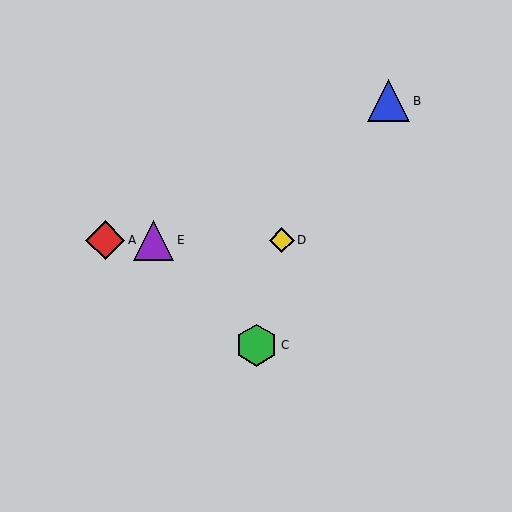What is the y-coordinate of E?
Object E is at y≈240.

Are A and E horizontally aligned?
Yes, both are at y≈240.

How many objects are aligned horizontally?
3 objects (A, D, E) are aligned horizontally.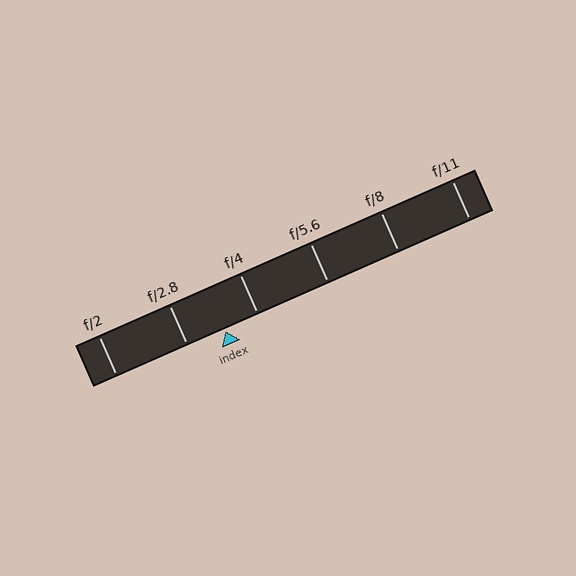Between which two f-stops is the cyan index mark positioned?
The index mark is between f/2.8 and f/4.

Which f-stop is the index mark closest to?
The index mark is closest to f/4.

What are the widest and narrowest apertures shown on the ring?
The widest aperture shown is f/2 and the narrowest is f/11.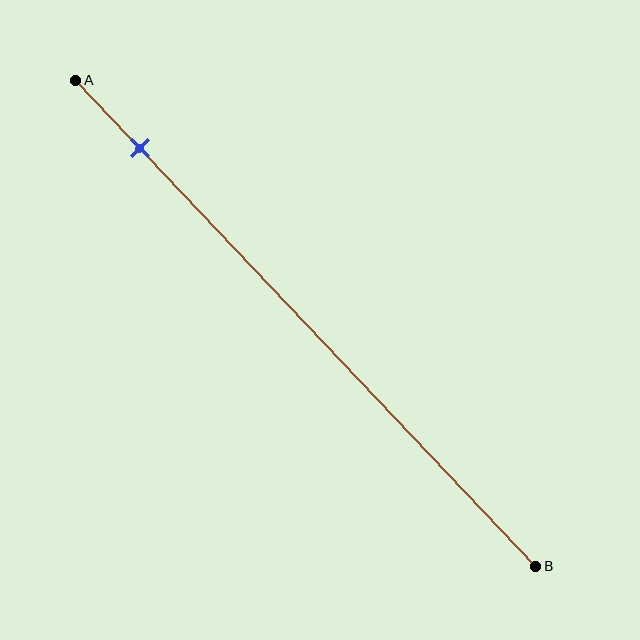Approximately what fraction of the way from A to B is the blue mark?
The blue mark is approximately 15% of the way from A to B.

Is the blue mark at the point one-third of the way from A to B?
No, the mark is at about 15% from A, not at the 33% one-third point.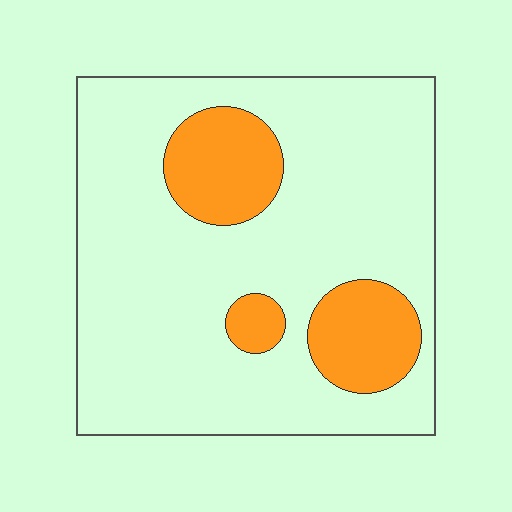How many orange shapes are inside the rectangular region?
3.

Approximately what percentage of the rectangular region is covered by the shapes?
Approximately 20%.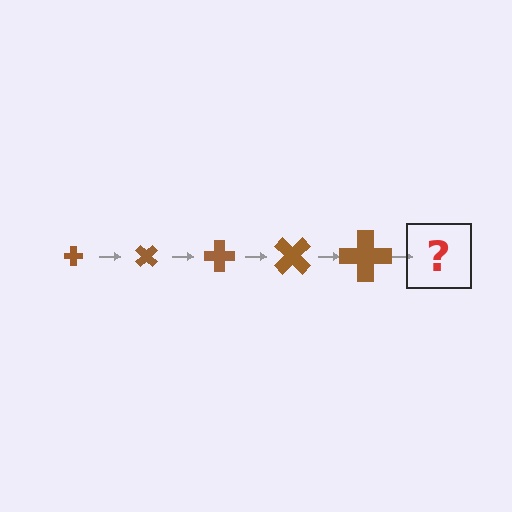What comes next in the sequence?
The next element should be a cross, larger than the previous one and rotated 225 degrees from the start.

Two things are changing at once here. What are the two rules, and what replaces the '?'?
The two rules are that the cross grows larger each step and it rotates 45 degrees each step. The '?' should be a cross, larger than the previous one and rotated 225 degrees from the start.